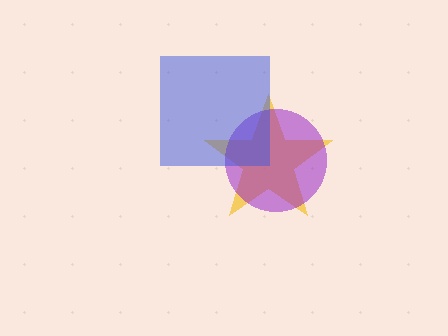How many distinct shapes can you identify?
There are 3 distinct shapes: a yellow star, a purple circle, a blue square.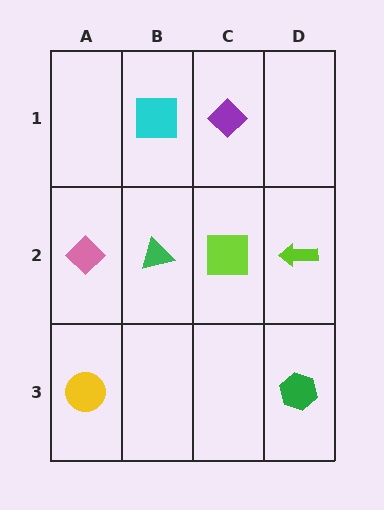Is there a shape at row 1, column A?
No, that cell is empty.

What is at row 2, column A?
A pink diamond.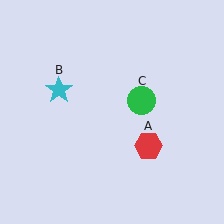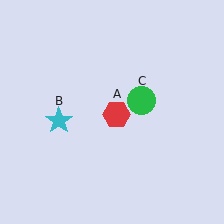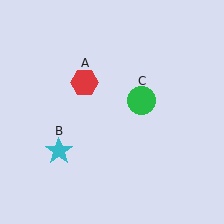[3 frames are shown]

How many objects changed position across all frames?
2 objects changed position: red hexagon (object A), cyan star (object B).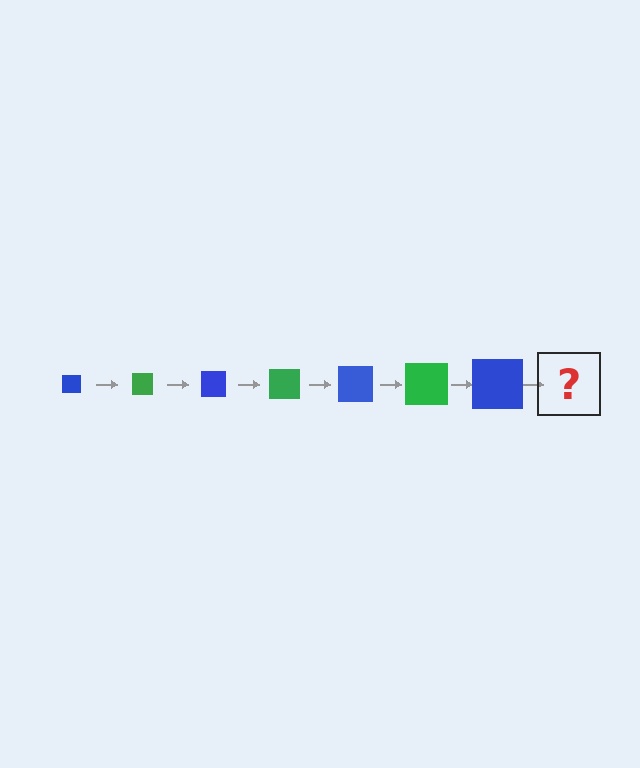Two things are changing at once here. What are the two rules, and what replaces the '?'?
The two rules are that the square grows larger each step and the color cycles through blue and green. The '?' should be a green square, larger than the previous one.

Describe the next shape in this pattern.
It should be a green square, larger than the previous one.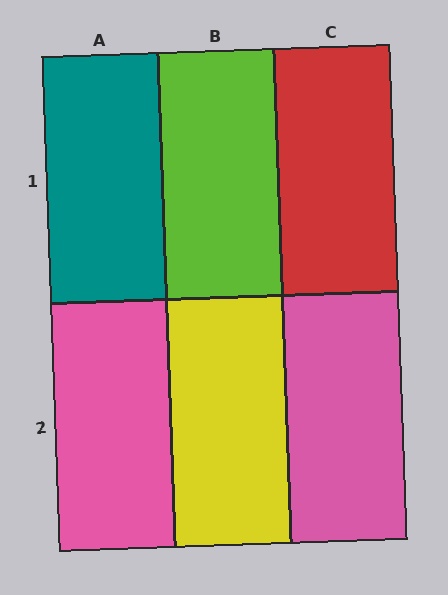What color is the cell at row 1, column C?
Red.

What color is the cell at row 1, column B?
Lime.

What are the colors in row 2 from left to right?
Pink, yellow, pink.